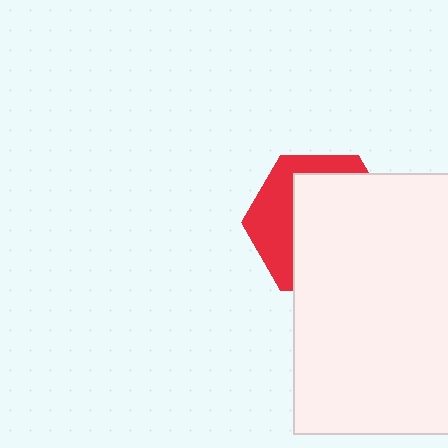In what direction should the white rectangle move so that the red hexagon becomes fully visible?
The white rectangle should move toward the lower-right. That is the shortest direction to clear the overlap and leave the red hexagon fully visible.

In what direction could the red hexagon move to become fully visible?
The red hexagon could move toward the upper-left. That would shift it out from behind the white rectangle entirely.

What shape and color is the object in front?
The object in front is a white rectangle.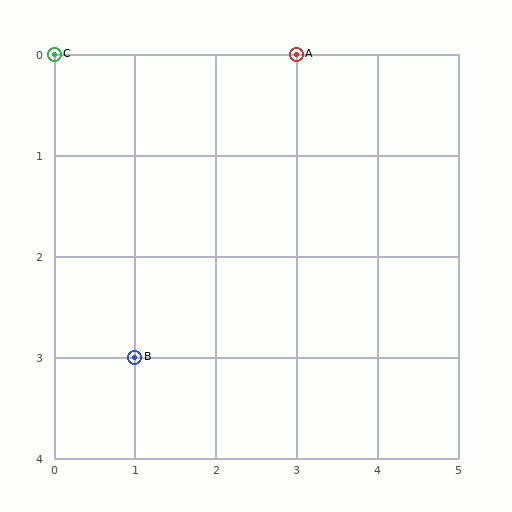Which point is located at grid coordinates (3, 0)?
Point A is at (3, 0).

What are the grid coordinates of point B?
Point B is at grid coordinates (1, 3).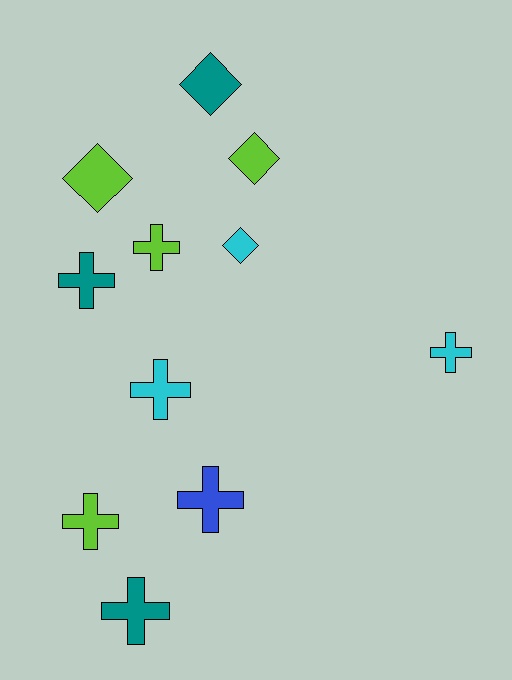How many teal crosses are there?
There are 2 teal crosses.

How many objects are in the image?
There are 11 objects.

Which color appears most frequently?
Lime, with 4 objects.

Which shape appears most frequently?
Cross, with 7 objects.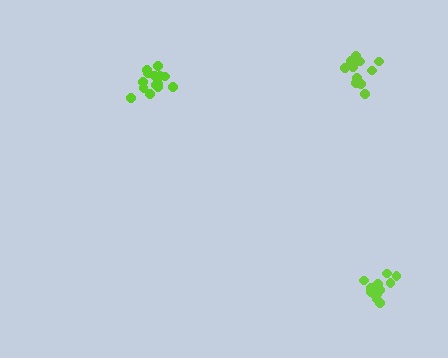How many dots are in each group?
Group 1: 14 dots, Group 2: 12 dots, Group 3: 14 dots (40 total).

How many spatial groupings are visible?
There are 3 spatial groupings.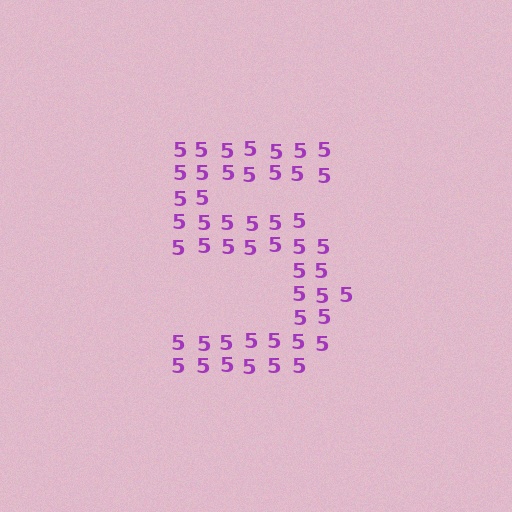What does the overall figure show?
The overall figure shows the digit 5.